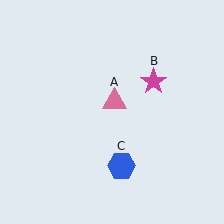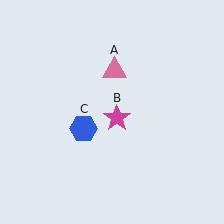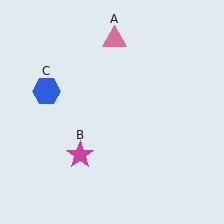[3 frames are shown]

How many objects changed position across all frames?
3 objects changed position: pink triangle (object A), magenta star (object B), blue hexagon (object C).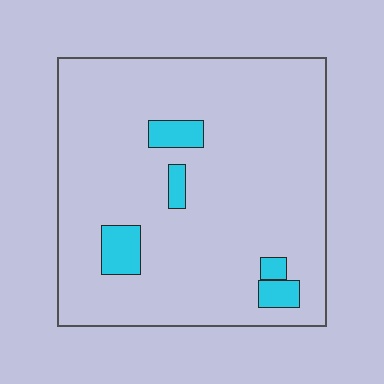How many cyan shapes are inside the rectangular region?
5.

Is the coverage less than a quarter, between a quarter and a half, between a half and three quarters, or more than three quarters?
Less than a quarter.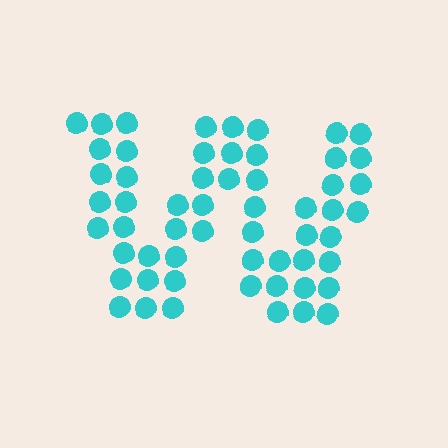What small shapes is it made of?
It is made of small circles.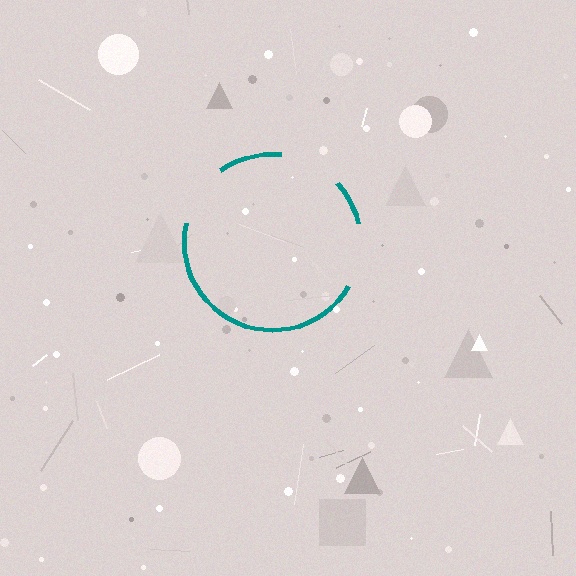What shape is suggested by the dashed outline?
The dashed outline suggests a circle.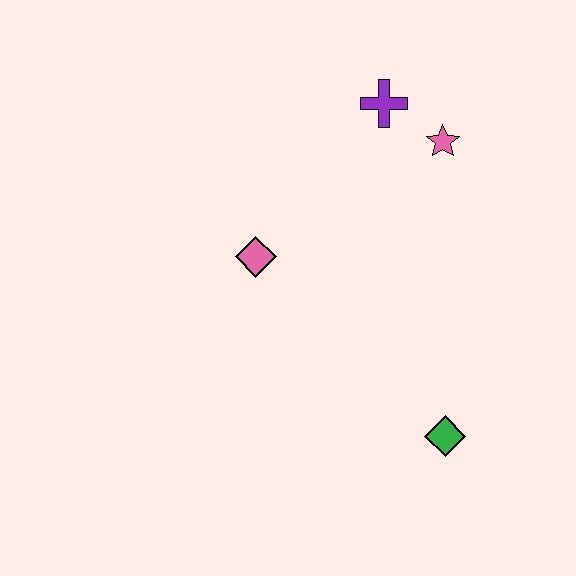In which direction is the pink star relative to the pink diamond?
The pink star is to the right of the pink diamond.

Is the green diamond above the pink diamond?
No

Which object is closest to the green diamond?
The pink diamond is closest to the green diamond.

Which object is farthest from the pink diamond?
The green diamond is farthest from the pink diamond.